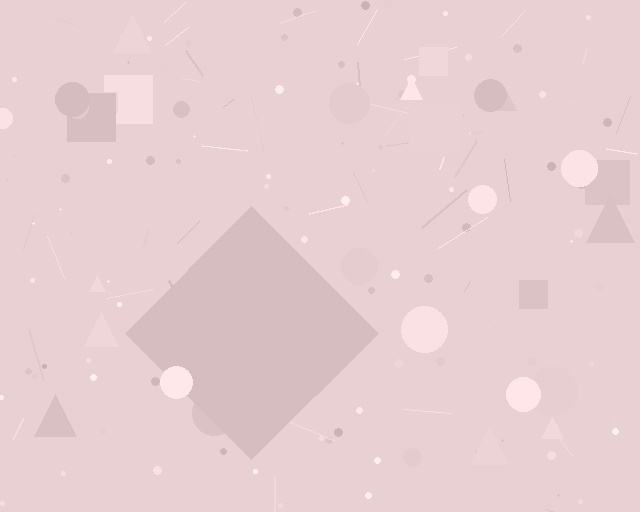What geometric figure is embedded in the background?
A diamond is embedded in the background.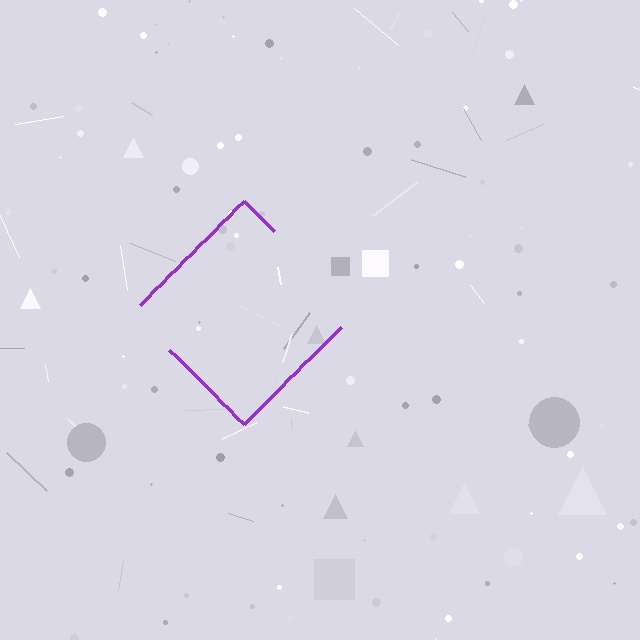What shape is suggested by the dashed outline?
The dashed outline suggests a diamond.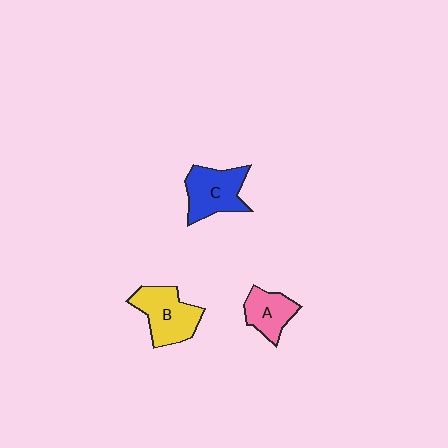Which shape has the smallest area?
Shape A (pink).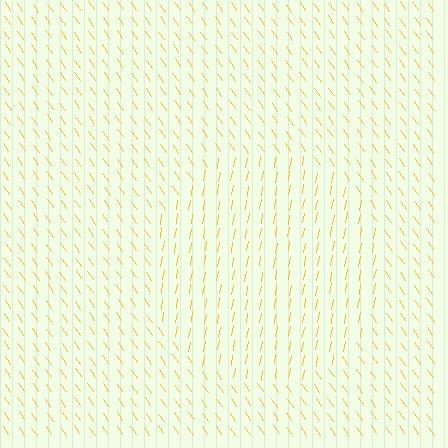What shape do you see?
I see a circle.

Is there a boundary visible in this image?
Yes, there is a texture boundary formed by a change in line orientation.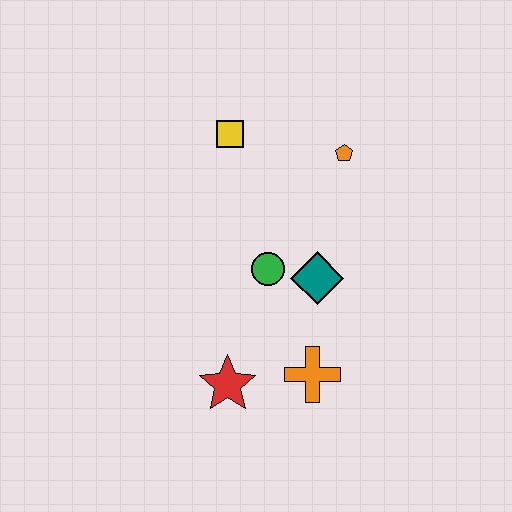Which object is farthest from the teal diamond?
The yellow square is farthest from the teal diamond.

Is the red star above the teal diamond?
No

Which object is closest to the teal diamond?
The green circle is closest to the teal diamond.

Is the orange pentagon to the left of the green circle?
No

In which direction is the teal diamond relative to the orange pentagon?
The teal diamond is below the orange pentagon.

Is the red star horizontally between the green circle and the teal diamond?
No